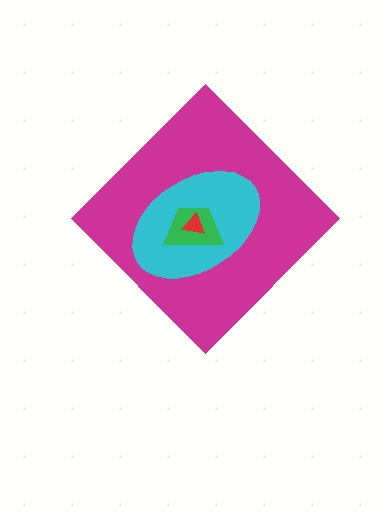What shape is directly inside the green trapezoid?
The red triangle.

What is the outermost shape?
The magenta diamond.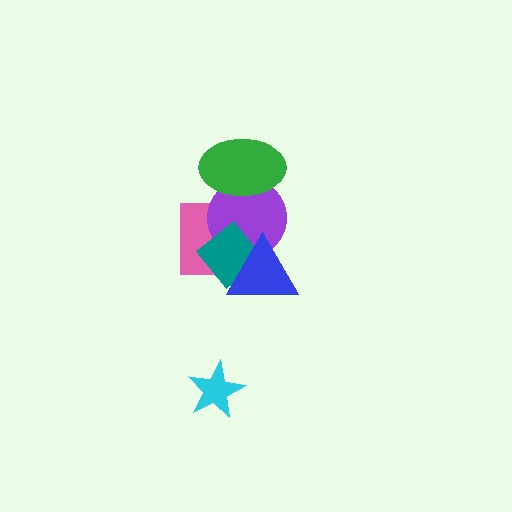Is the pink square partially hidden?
Yes, it is partially covered by another shape.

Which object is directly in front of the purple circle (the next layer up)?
The teal diamond is directly in front of the purple circle.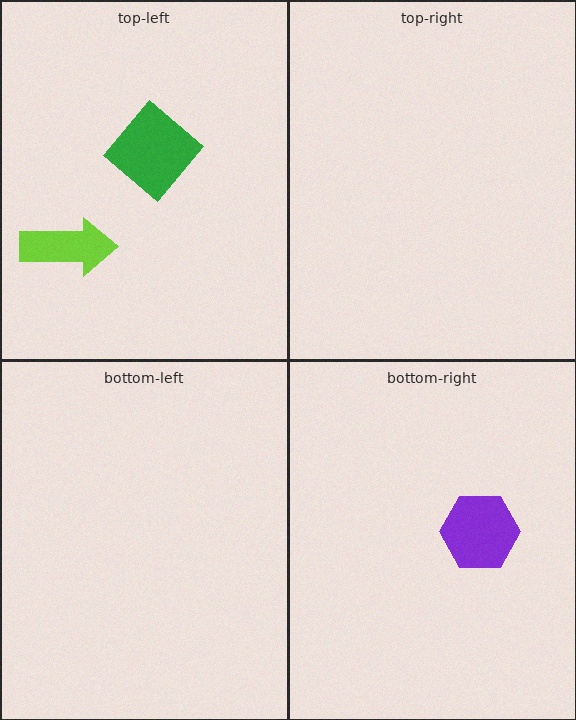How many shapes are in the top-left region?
2.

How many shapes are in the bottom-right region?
1.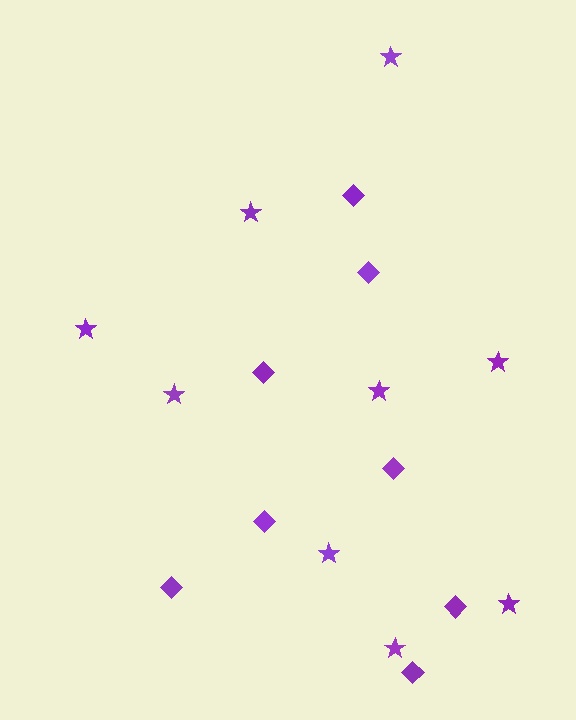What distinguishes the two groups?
There are 2 groups: one group of diamonds (8) and one group of stars (9).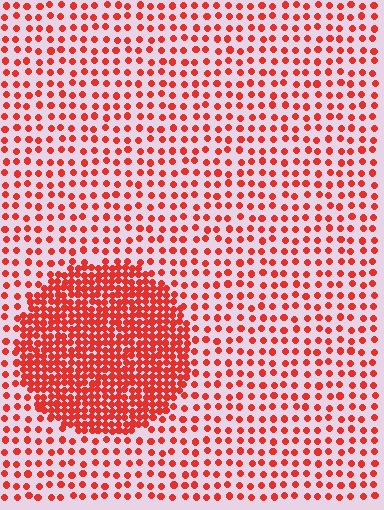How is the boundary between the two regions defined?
The boundary is defined by a change in element density (approximately 2.7x ratio). All elements are the same color, size, and shape.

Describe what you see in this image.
The image contains small red elements arranged at two different densities. A circle-shaped region is visible where the elements are more densely packed than the surrounding area.